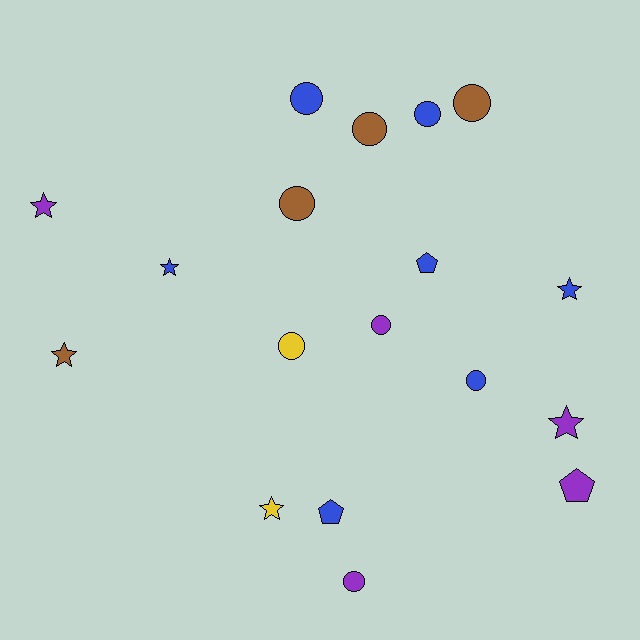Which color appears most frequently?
Blue, with 7 objects.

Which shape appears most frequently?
Circle, with 9 objects.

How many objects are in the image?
There are 18 objects.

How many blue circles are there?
There are 3 blue circles.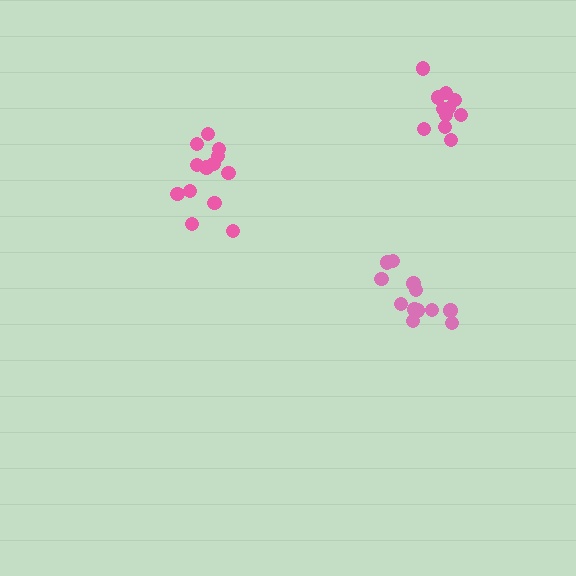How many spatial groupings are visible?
There are 3 spatial groupings.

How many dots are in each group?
Group 1: 12 dots, Group 2: 13 dots, Group 3: 11 dots (36 total).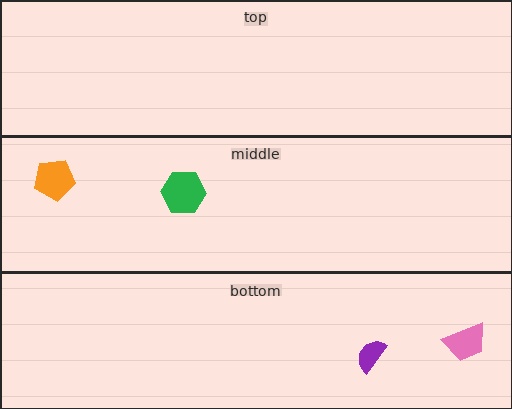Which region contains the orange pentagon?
The middle region.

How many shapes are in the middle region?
2.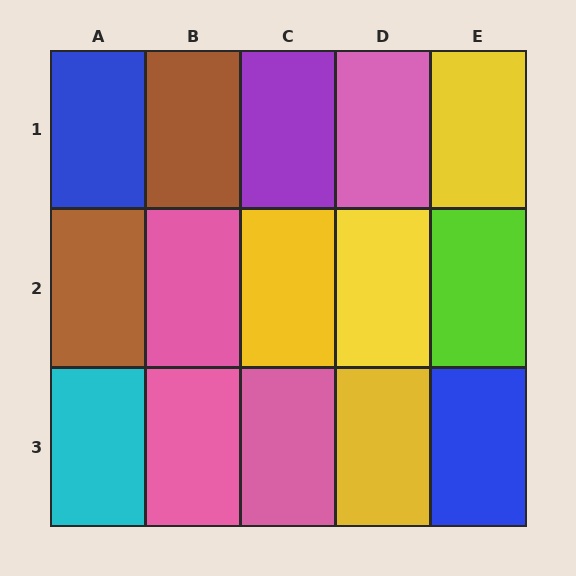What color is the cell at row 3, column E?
Blue.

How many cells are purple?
1 cell is purple.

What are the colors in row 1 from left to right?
Blue, brown, purple, pink, yellow.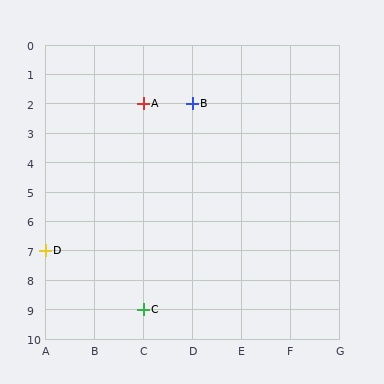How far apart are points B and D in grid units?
Points B and D are 3 columns and 5 rows apart (about 5.8 grid units diagonally).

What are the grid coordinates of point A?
Point A is at grid coordinates (C, 2).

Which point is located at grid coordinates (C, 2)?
Point A is at (C, 2).